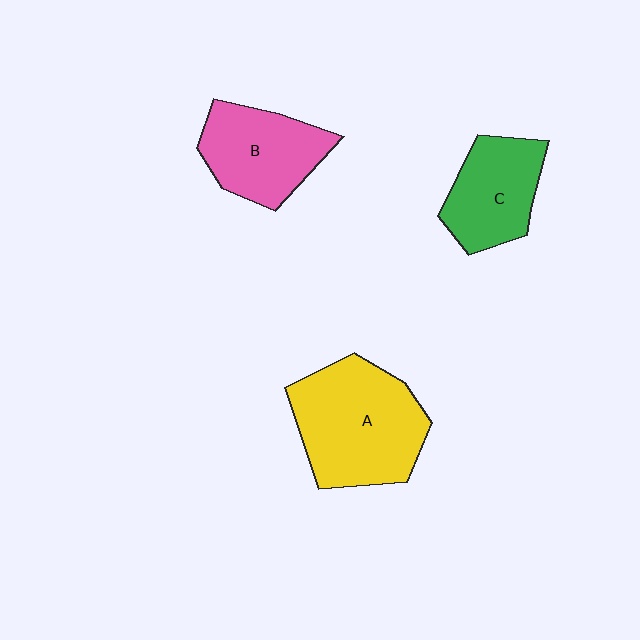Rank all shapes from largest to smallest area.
From largest to smallest: A (yellow), B (pink), C (green).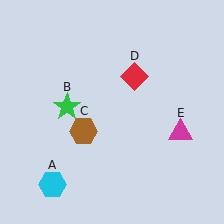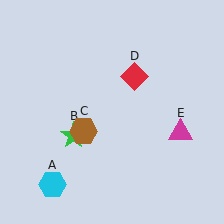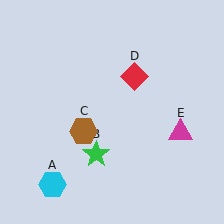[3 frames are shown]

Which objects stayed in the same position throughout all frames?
Cyan hexagon (object A) and brown hexagon (object C) and red diamond (object D) and magenta triangle (object E) remained stationary.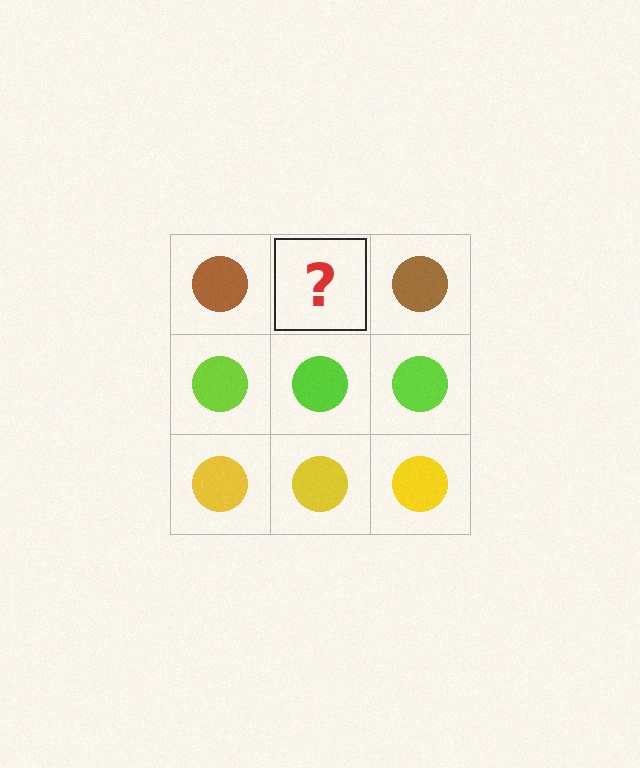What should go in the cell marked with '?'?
The missing cell should contain a brown circle.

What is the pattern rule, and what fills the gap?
The rule is that each row has a consistent color. The gap should be filled with a brown circle.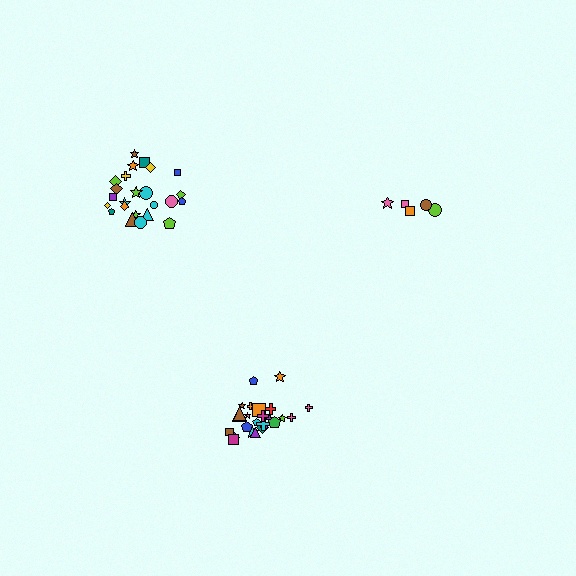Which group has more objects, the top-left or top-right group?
The top-left group.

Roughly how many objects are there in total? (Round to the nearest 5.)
Roughly 55 objects in total.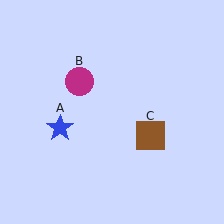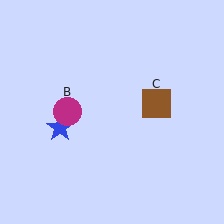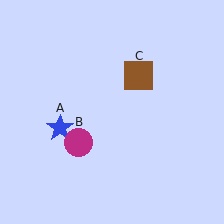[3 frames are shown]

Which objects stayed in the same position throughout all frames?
Blue star (object A) remained stationary.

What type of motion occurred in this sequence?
The magenta circle (object B), brown square (object C) rotated counterclockwise around the center of the scene.